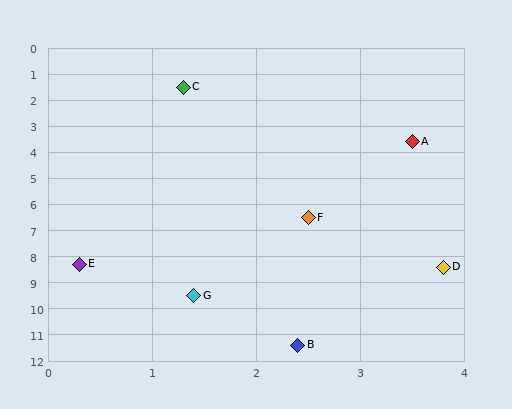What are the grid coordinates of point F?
Point F is at approximately (2.5, 6.5).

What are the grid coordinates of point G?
Point G is at approximately (1.4, 9.5).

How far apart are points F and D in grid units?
Points F and D are about 2.3 grid units apart.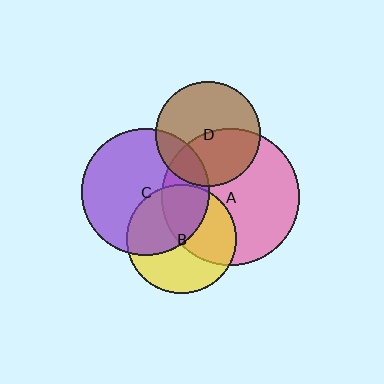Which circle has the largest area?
Circle A (pink).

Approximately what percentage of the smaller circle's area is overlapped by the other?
Approximately 45%.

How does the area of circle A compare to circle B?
Approximately 1.6 times.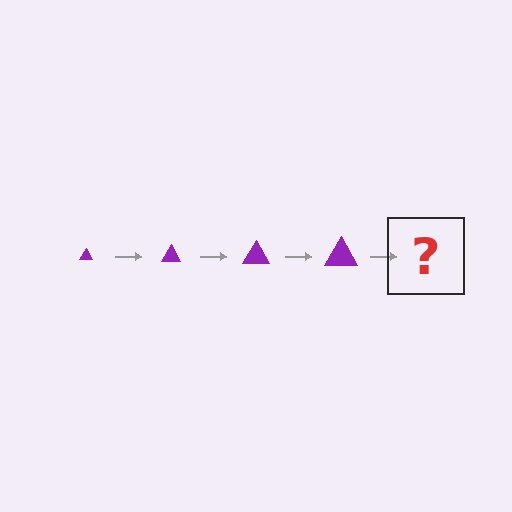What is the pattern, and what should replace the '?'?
The pattern is that the triangle gets progressively larger each step. The '?' should be a purple triangle, larger than the previous one.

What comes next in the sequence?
The next element should be a purple triangle, larger than the previous one.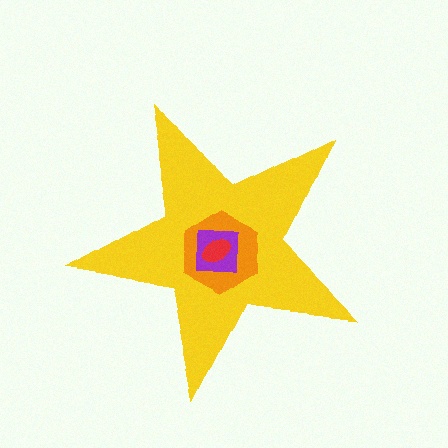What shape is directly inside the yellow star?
The orange hexagon.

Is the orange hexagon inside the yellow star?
Yes.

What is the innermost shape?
The red ellipse.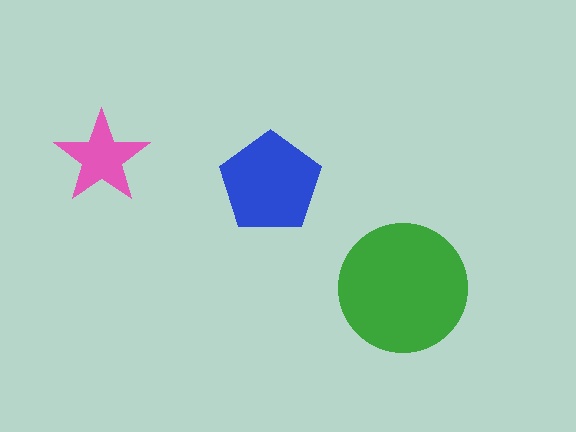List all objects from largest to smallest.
The green circle, the blue pentagon, the pink star.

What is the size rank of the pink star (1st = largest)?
3rd.